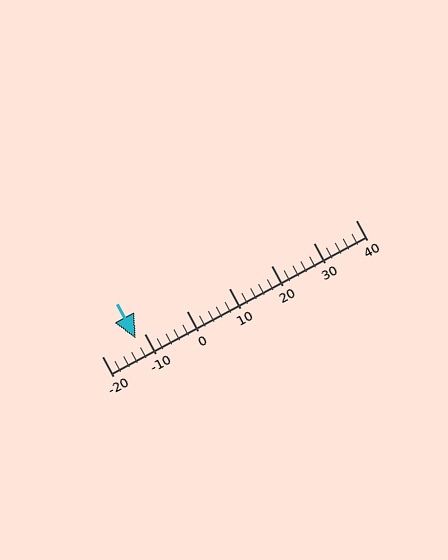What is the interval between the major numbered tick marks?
The major tick marks are spaced 10 units apart.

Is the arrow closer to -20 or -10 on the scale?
The arrow is closer to -10.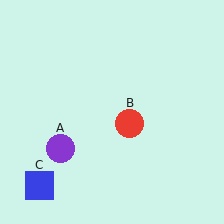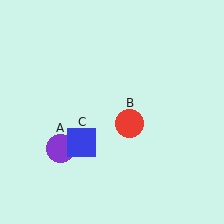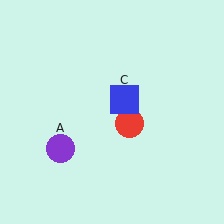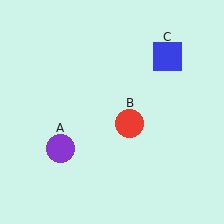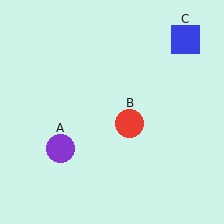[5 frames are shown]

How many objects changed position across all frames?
1 object changed position: blue square (object C).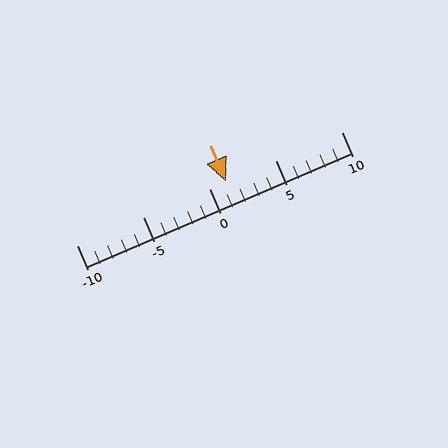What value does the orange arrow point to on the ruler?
The orange arrow points to approximately 1.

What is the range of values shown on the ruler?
The ruler shows values from -10 to 10.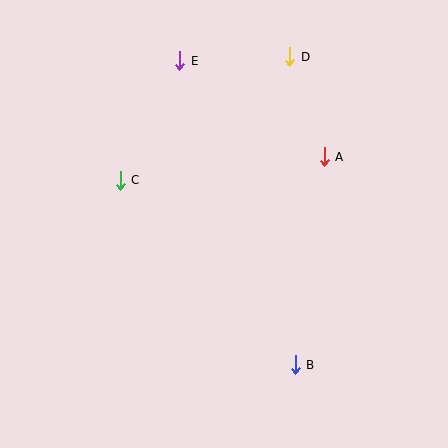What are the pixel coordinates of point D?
Point D is at (289, 57).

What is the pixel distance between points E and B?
The distance between E and B is 325 pixels.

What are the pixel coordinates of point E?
Point E is at (180, 61).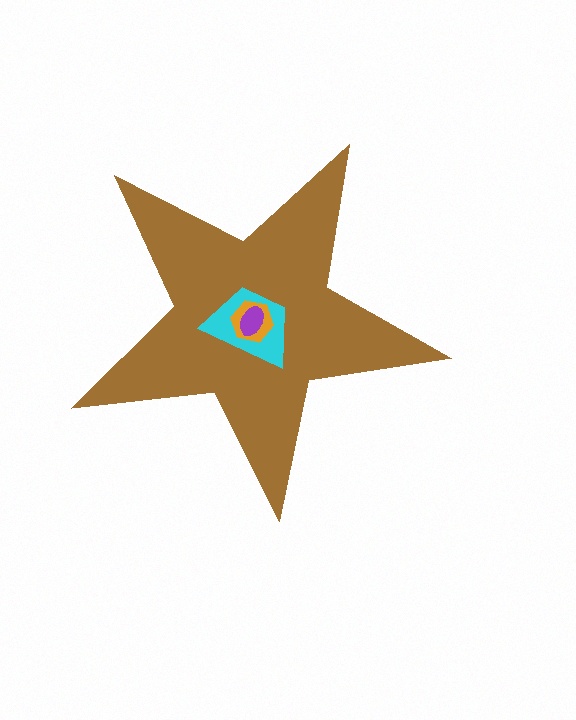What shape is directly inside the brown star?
The cyan trapezoid.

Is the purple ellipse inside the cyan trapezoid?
Yes.